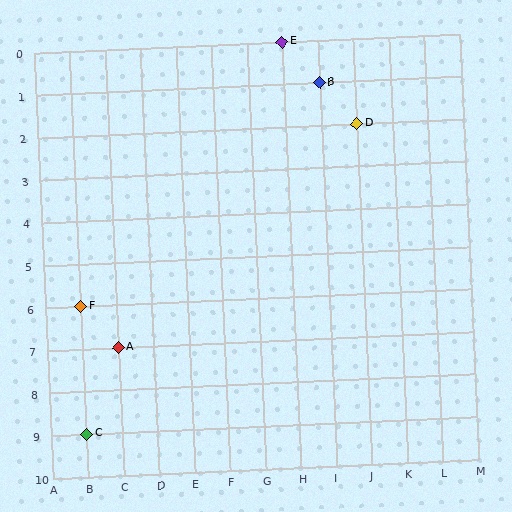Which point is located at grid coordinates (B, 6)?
Point F is at (B, 6).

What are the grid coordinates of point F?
Point F is at grid coordinates (B, 6).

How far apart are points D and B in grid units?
Points D and B are 1 column and 1 row apart (about 1.4 grid units diagonally).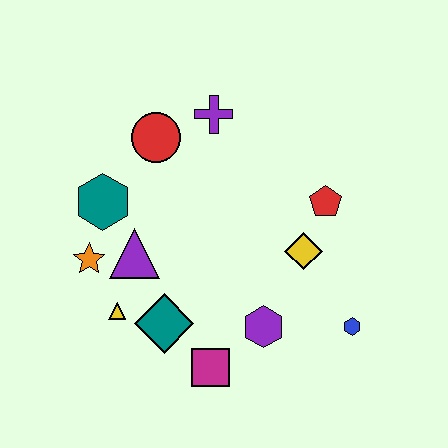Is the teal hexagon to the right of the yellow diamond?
No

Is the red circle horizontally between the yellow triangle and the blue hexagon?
Yes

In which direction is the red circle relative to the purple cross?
The red circle is to the left of the purple cross.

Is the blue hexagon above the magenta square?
Yes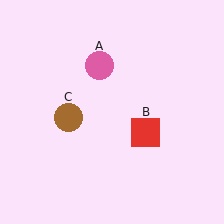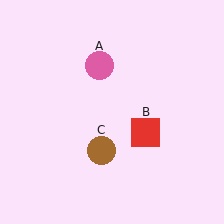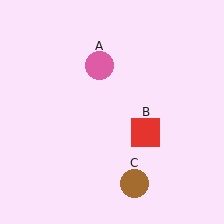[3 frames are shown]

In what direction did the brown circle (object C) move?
The brown circle (object C) moved down and to the right.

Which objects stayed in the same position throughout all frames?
Pink circle (object A) and red square (object B) remained stationary.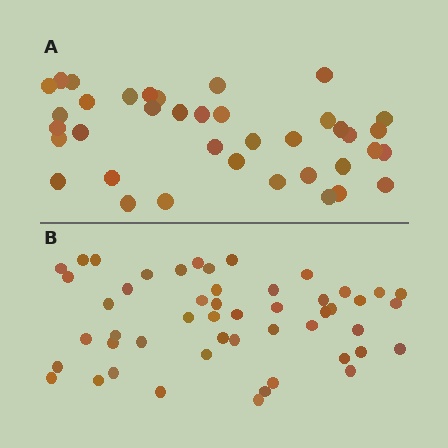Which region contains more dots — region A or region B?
Region B (the bottom region) has more dots.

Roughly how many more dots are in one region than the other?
Region B has roughly 12 or so more dots than region A.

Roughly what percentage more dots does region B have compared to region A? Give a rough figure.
About 30% more.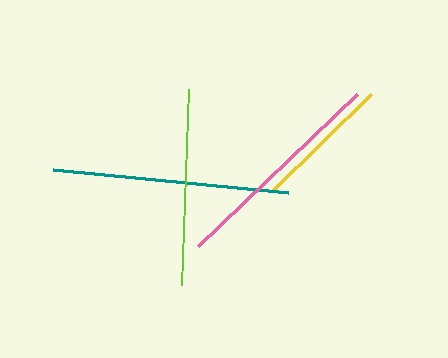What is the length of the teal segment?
The teal segment is approximately 236 pixels long.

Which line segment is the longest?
The teal line is the longest at approximately 236 pixels.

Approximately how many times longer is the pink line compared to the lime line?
The pink line is approximately 1.1 times the length of the lime line.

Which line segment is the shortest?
The yellow line is the shortest at approximately 138 pixels.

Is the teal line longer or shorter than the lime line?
The teal line is longer than the lime line.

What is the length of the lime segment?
The lime segment is approximately 196 pixels long.